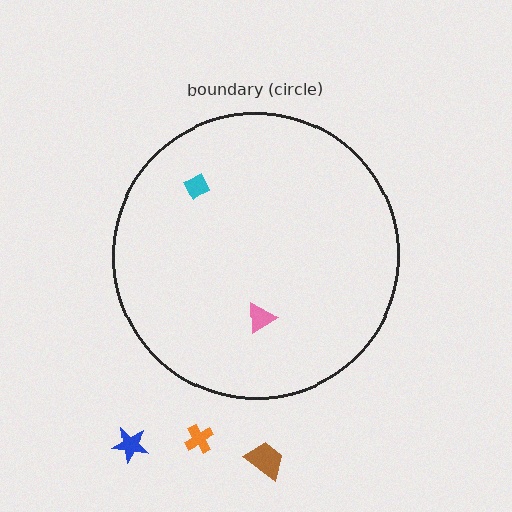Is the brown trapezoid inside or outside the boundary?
Outside.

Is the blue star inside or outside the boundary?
Outside.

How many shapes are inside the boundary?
2 inside, 3 outside.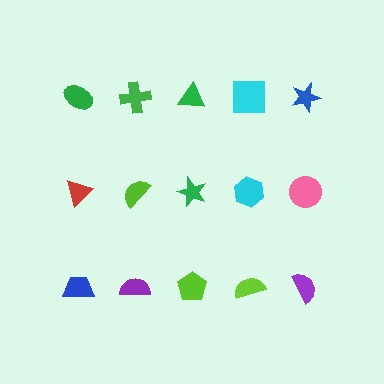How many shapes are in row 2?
5 shapes.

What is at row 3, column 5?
A purple semicircle.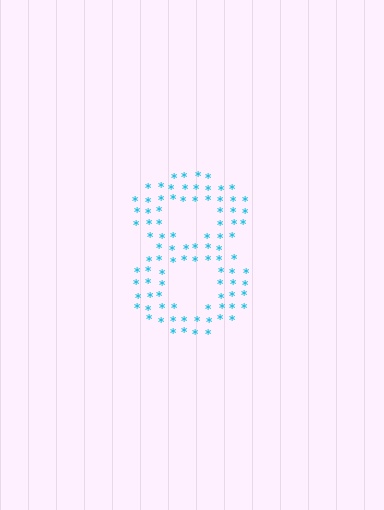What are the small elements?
The small elements are asterisks.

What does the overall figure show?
The overall figure shows the digit 8.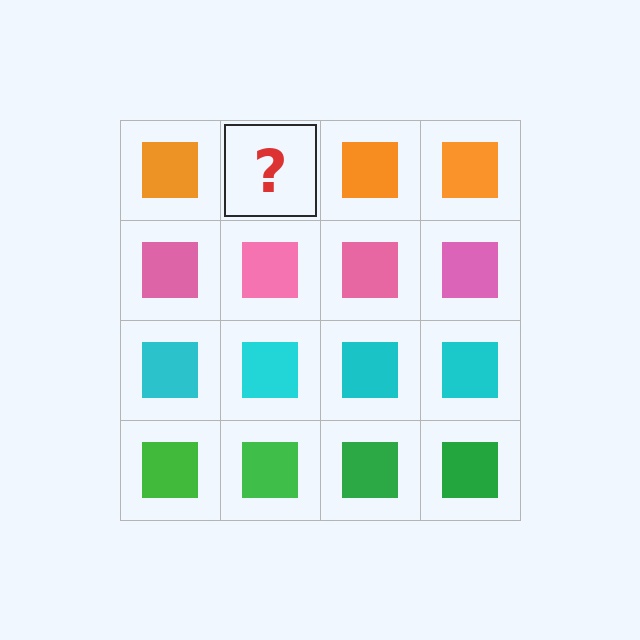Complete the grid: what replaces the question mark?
The question mark should be replaced with an orange square.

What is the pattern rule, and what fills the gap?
The rule is that each row has a consistent color. The gap should be filled with an orange square.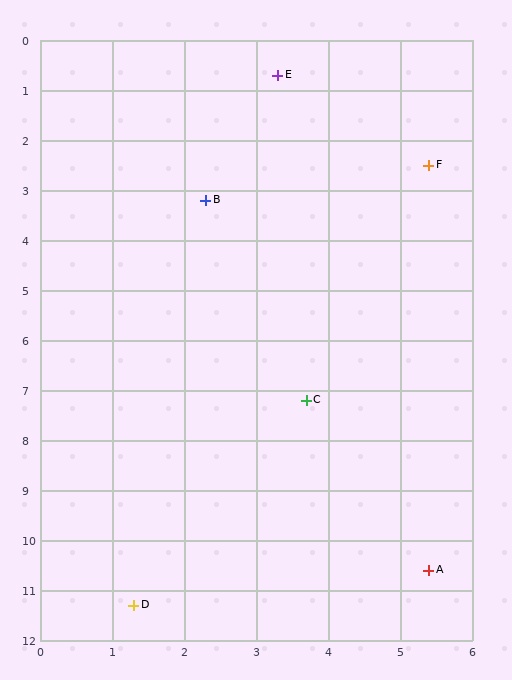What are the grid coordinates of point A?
Point A is at approximately (5.4, 10.6).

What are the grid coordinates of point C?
Point C is at approximately (3.7, 7.2).